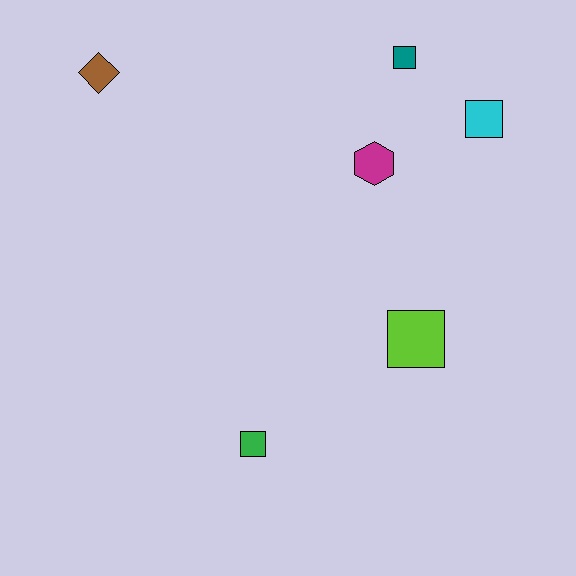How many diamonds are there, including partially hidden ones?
There is 1 diamond.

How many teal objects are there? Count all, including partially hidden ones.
There is 1 teal object.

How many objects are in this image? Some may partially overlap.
There are 6 objects.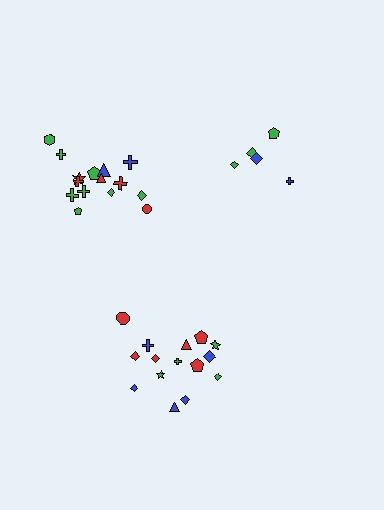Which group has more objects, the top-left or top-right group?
The top-left group.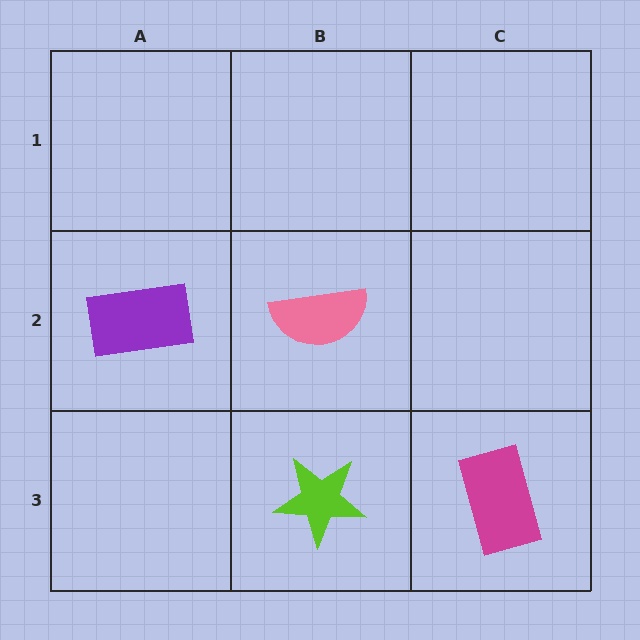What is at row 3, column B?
A lime star.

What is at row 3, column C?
A magenta rectangle.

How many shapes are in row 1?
0 shapes.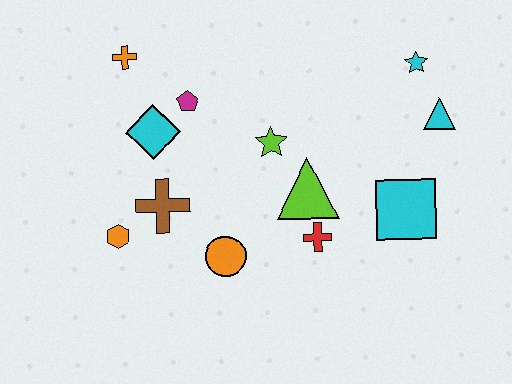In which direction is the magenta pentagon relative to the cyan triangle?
The magenta pentagon is to the left of the cyan triangle.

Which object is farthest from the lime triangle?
The orange cross is farthest from the lime triangle.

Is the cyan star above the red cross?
Yes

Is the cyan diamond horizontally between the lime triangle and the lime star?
No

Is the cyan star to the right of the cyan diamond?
Yes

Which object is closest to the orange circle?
The brown cross is closest to the orange circle.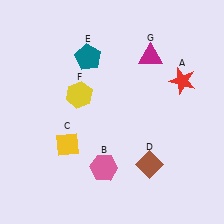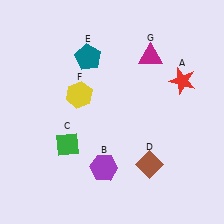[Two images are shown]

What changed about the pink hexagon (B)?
In Image 1, B is pink. In Image 2, it changed to purple.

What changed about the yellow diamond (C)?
In Image 1, C is yellow. In Image 2, it changed to green.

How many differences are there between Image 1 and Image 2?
There are 2 differences between the two images.